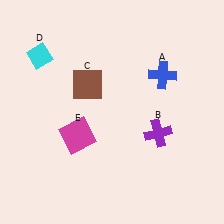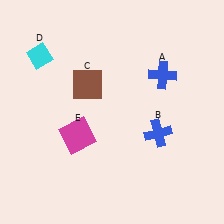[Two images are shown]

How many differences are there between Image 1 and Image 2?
There is 1 difference between the two images.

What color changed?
The cross (B) changed from purple in Image 1 to blue in Image 2.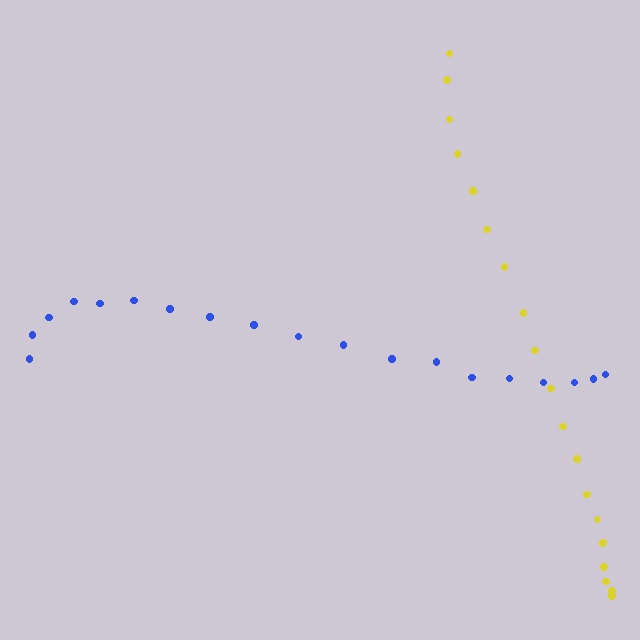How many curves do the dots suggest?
There are 2 distinct paths.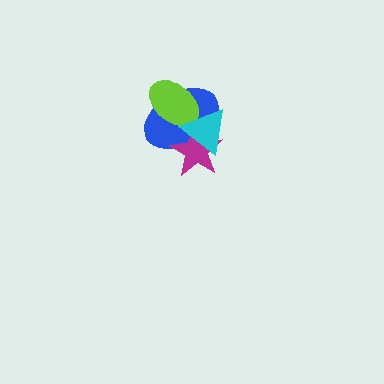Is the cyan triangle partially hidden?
No, no other shape covers it.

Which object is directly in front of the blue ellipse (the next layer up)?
The magenta star is directly in front of the blue ellipse.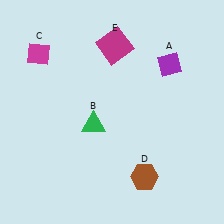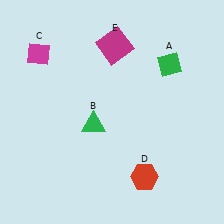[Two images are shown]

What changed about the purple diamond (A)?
In Image 1, A is purple. In Image 2, it changed to green.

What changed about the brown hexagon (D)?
In Image 1, D is brown. In Image 2, it changed to red.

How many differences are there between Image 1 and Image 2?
There are 2 differences between the two images.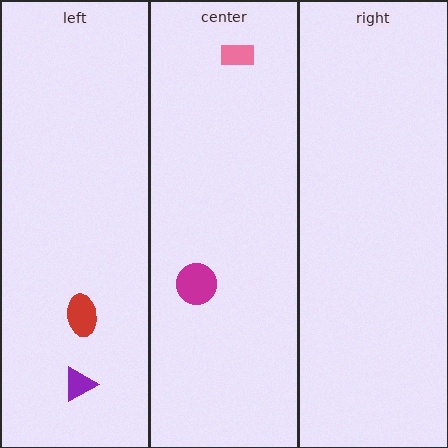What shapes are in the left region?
The purple triangle, the red ellipse.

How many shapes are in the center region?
2.